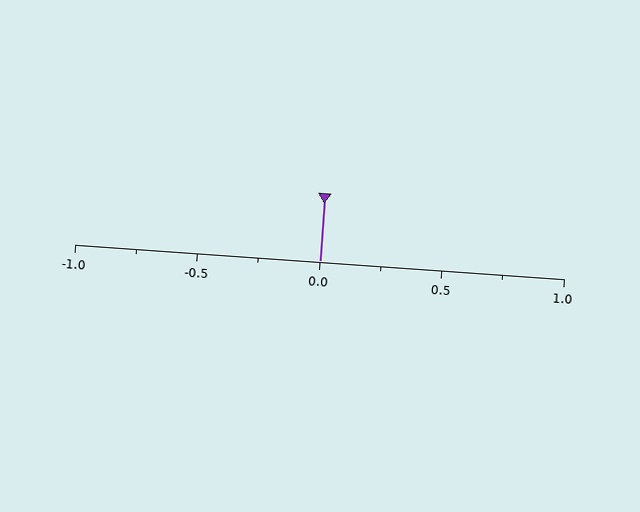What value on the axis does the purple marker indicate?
The marker indicates approximately 0.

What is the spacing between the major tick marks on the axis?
The major ticks are spaced 0.5 apart.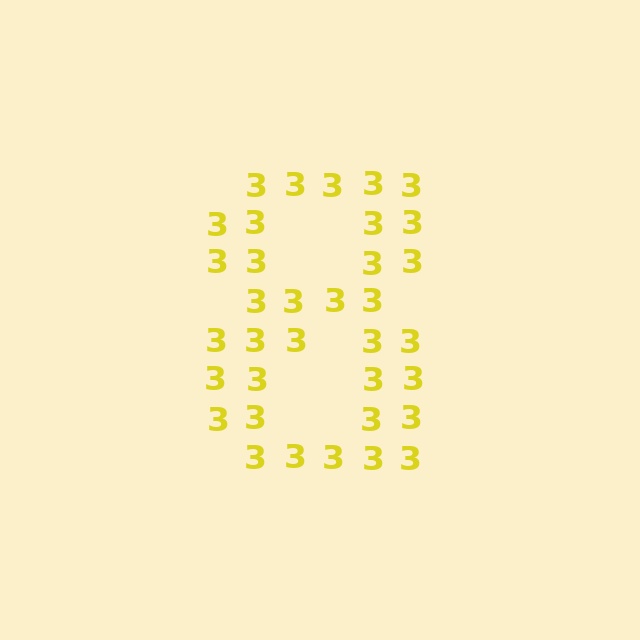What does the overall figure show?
The overall figure shows the digit 8.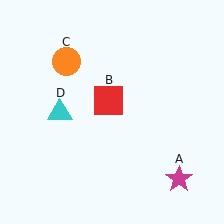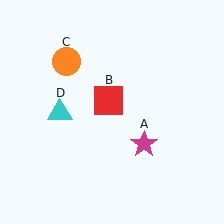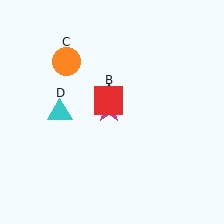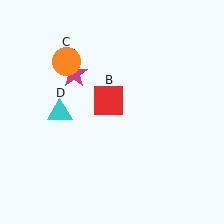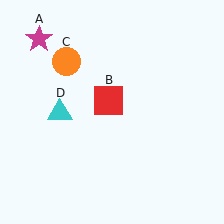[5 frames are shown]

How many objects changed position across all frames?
1 object changed position: magenta star (object A).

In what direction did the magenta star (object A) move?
The magenta star (object A) moved up and to the left.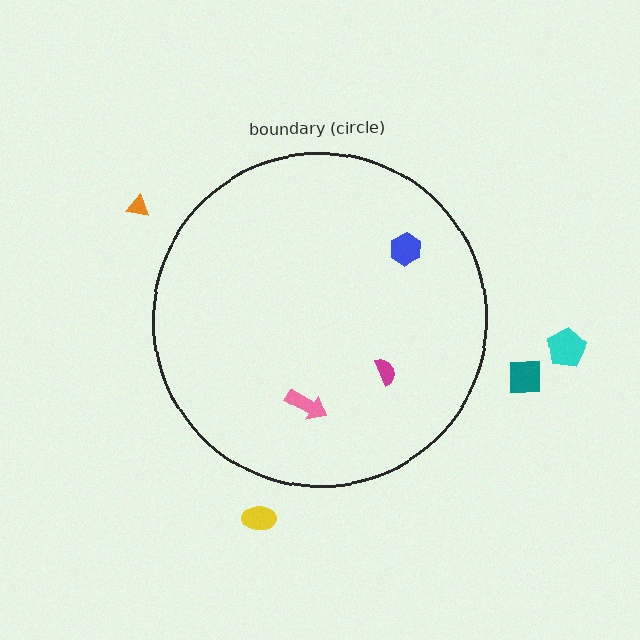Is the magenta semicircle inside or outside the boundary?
Inside.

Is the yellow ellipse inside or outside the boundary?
Outside.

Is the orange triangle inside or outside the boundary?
Outside.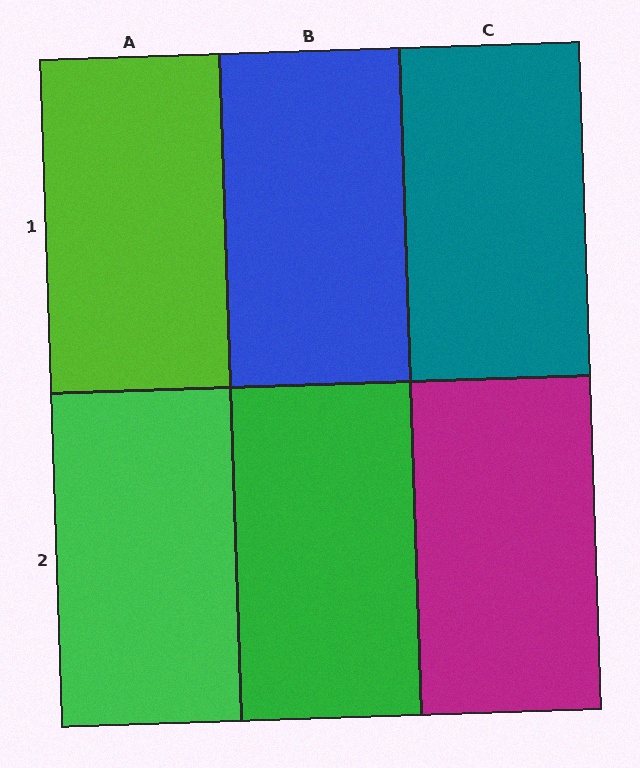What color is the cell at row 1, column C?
Teal.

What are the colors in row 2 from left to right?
Green, green, magenta.